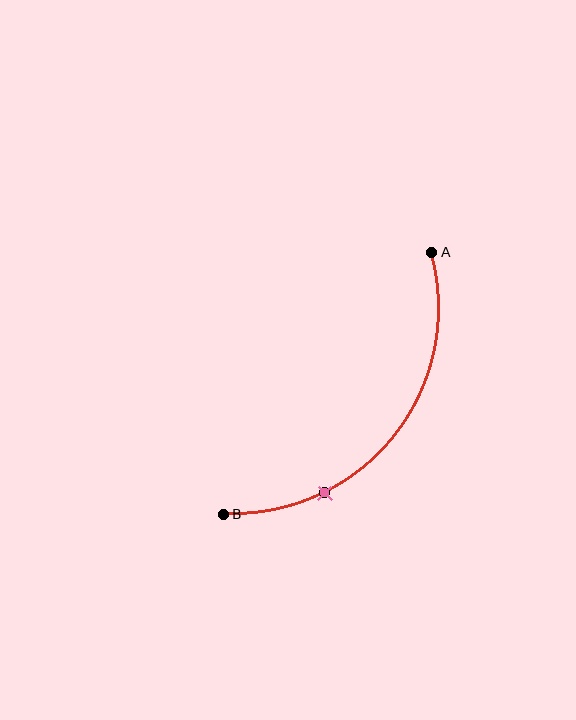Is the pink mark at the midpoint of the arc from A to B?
No. The pink mark lies on the arc but is closer to endpoint B. The arc midpoint would be at the point on the curve equidistant along the arc from both A and B.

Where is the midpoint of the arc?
The arc midpoint is the point on the curve farthest from the straight line joining A and B. It sits below and to the right of that line.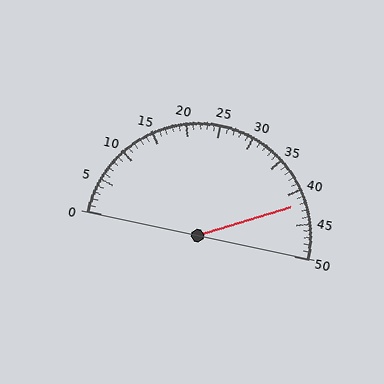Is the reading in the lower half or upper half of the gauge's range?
The reading is in the upper half of the range (0 to 50).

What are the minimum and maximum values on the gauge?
The gauge ranges from 0 to 50.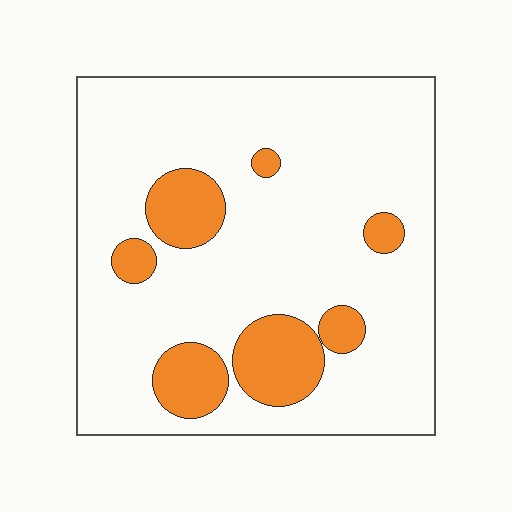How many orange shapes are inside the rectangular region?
7.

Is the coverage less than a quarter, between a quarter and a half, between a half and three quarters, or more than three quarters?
Less than a quarter.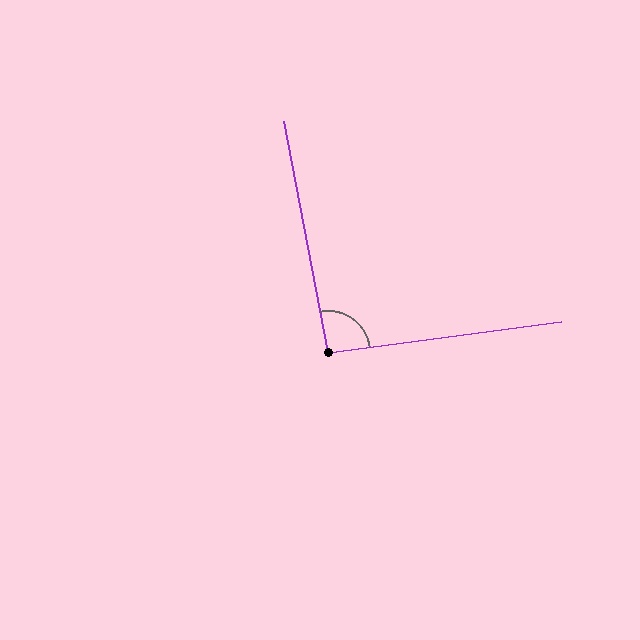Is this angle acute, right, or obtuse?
It is approximately a right angle.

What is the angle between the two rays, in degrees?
Approximately 93 degrees.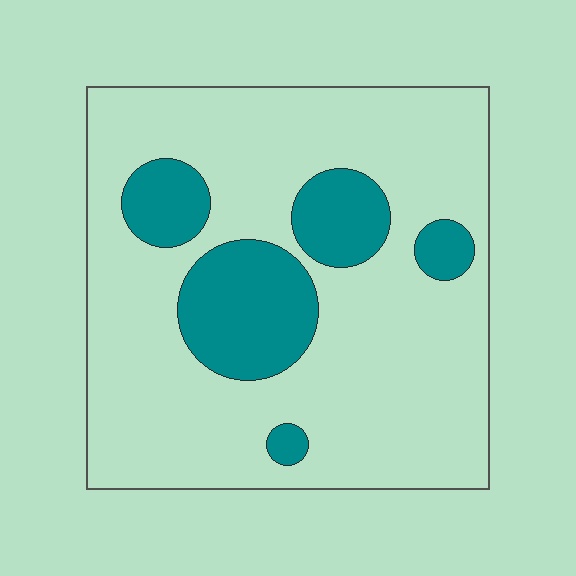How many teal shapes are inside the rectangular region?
5.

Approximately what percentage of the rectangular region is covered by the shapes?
Approximately 20%.